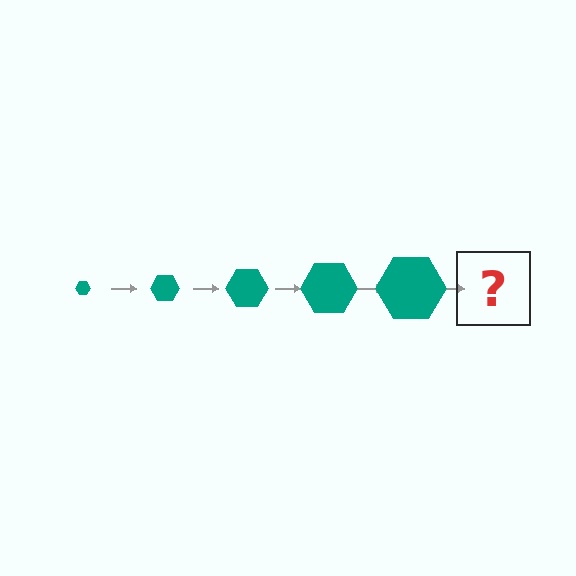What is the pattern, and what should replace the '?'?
The pattern is that the hexagon gets progressively larger each step. The '?' should be a teal hexagon, larger than the previous one.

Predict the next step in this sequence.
The next step is a teal hexagon, larger than the previous one.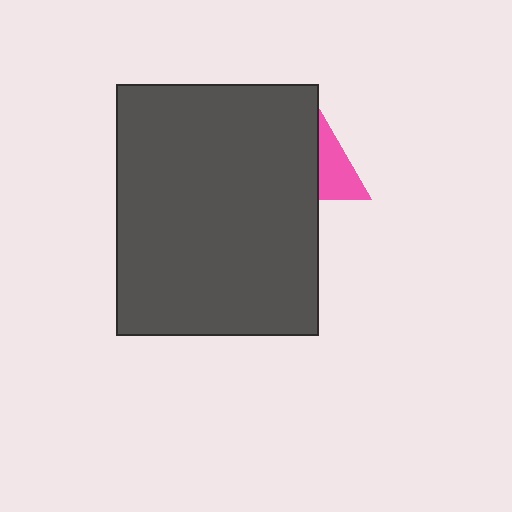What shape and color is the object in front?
The object in front is a dark gray rectangle.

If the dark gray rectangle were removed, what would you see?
You would see the complete pink triangle.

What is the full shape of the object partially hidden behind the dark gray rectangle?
The partially hidden object is a pink triangle.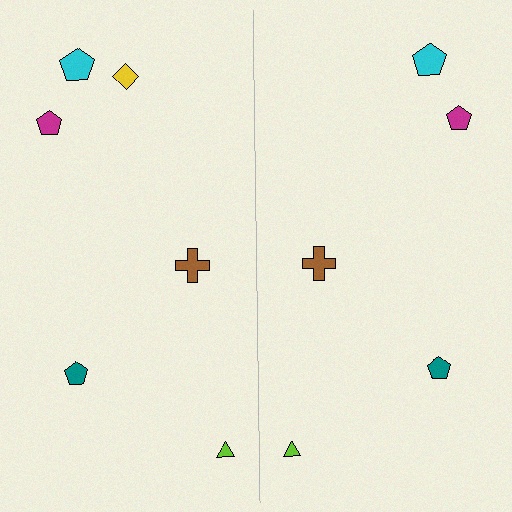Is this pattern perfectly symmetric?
No, the pattern is not perfectly symmetric. A yellow diamond is missing from the right side.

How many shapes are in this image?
There are 11 shapes in this image.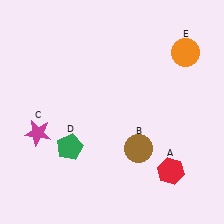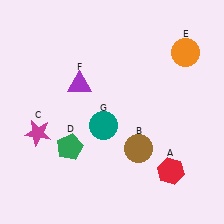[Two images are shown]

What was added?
A purple triangle (F), a teal circle (G) were added in Image 2.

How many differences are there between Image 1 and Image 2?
There are 2 differences between the two images.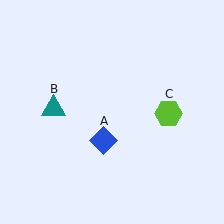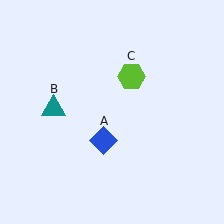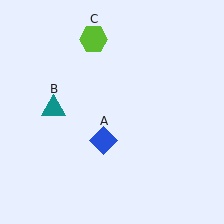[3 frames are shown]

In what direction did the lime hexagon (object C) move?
The lime hexagon (object C) moved up and to the left.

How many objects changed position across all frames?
1 object changed position: lime hexagon (object C).